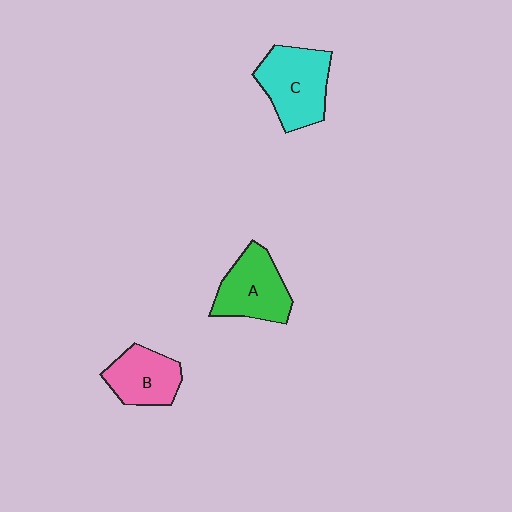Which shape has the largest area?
Shape C (cyan).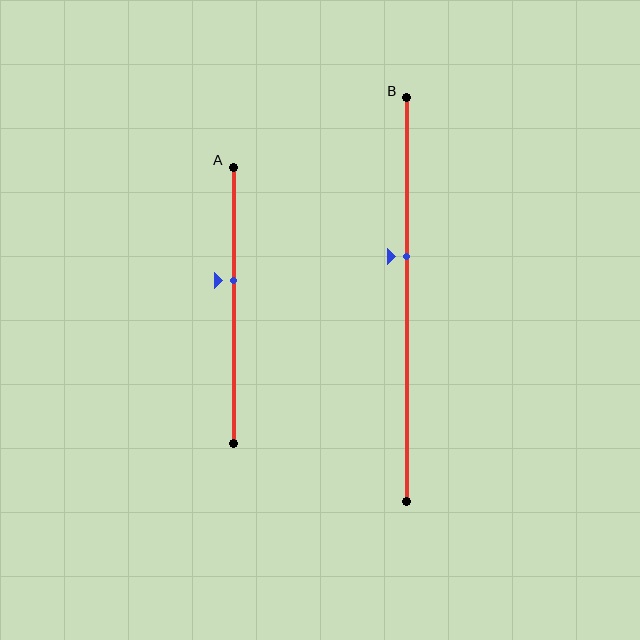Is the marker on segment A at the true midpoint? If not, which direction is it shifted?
No, the marker on segment A is shifted upward by about 9% of the segment length.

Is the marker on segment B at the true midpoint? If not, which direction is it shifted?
No, the marker on segment B is shifted upward by about 11% of the segment length.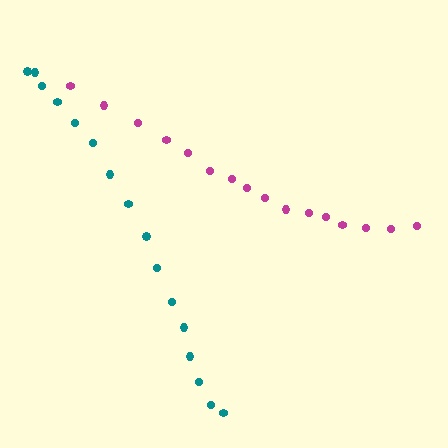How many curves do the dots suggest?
There are 2 distinct paths.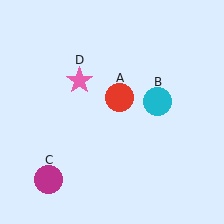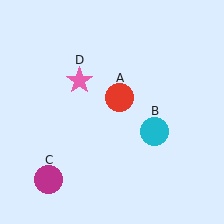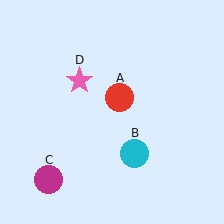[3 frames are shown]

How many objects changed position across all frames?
1 object changed position: cyan circle (object B).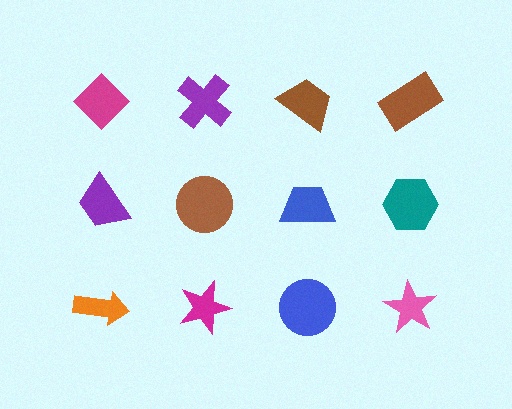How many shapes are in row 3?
4 shapes.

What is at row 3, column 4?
A pink star.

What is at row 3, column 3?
A blue circle.